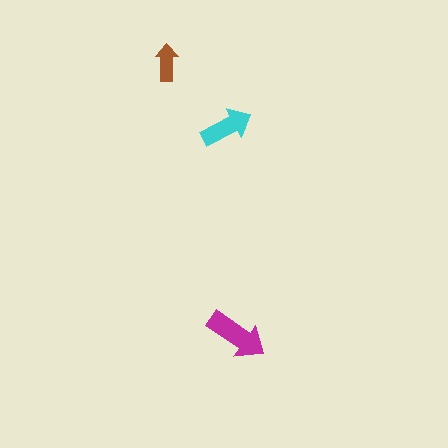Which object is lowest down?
The magenta arrow is bottommost.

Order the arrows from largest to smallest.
the magenta one, the cyan one, the brown one.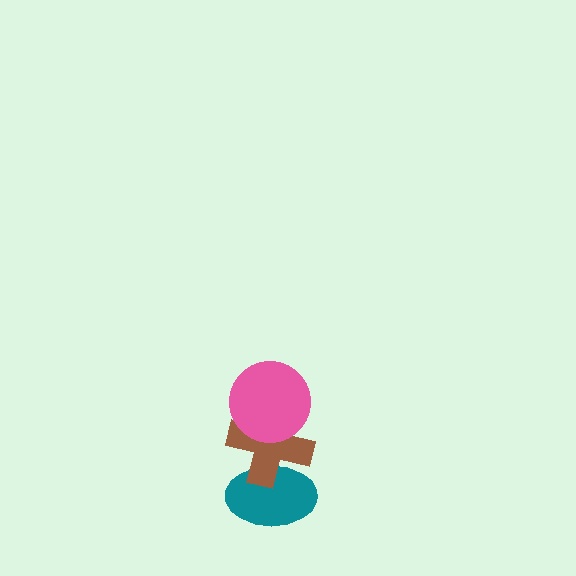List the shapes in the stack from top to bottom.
From top to bottom: the pink circle, the brown cross, the teal ellipse.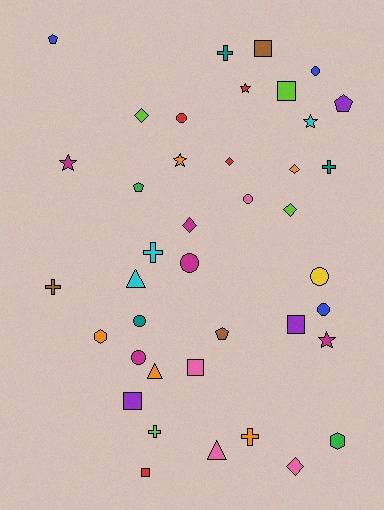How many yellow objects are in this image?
There is 1 yellow object.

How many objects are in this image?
There are 40 objects.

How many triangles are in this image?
There are 3 triangles.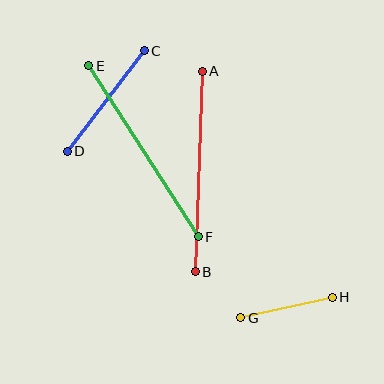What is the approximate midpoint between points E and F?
The midpoint is at approximately (144, 151) pixels.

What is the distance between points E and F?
The distance is approximately 203 pixels.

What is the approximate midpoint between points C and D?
The midpoint is at approximately (106, 101) pixels.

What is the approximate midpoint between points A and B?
The midpoint is at approximately (199, 172) pixels.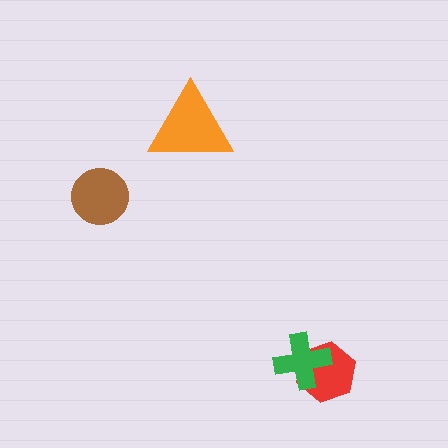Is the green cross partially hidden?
No, no other shape covers it.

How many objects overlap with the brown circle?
0 objects overlap with the brown circle.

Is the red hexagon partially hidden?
Yes, it is partially covered by another shape.